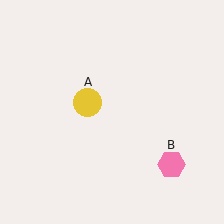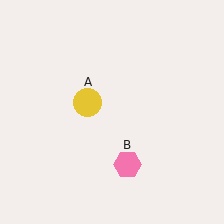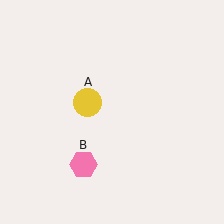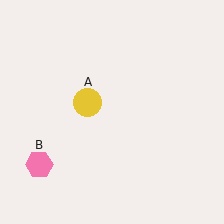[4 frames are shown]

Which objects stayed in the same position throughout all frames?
Yellow circle (object A) remained stationary.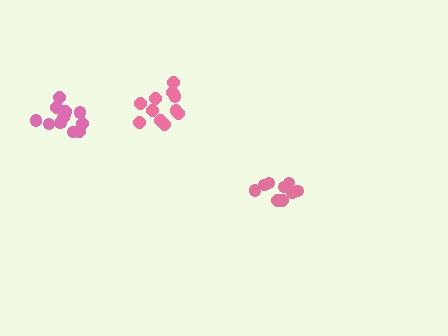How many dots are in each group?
Group 1: 9 dots, Group 2: 12 dots, Group 3: 11 dots (32 total).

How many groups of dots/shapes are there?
There are 3 groups.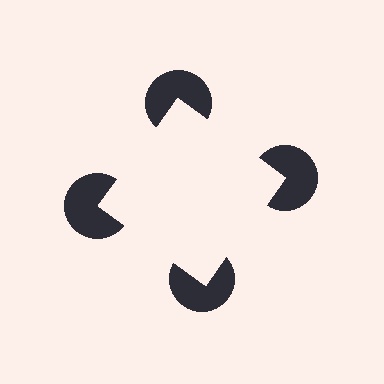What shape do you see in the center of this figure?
An illusory square — its edges are inferred from the aligned wedge cuts in the pac-man discs, not physically drawn.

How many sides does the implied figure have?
4 sides.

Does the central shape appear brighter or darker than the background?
It typically appears slightly brighter than the background, even though no actual brightness change is drawn.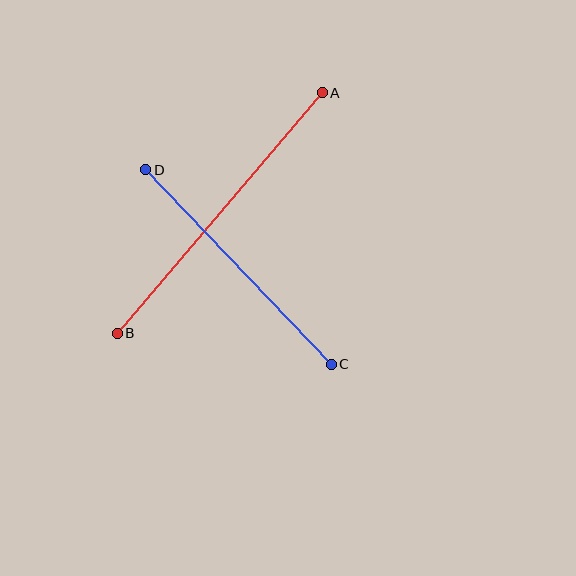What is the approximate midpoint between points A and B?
The midpoint is at approximately (220, 213) pixels.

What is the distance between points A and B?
The distance is approximately 316 pixels.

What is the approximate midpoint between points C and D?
The midpoint is at approximately (239, 267) pixels.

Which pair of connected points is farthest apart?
Points A and B are farthest apart.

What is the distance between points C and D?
The distance is approximately 269 pixels.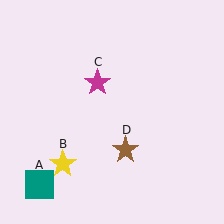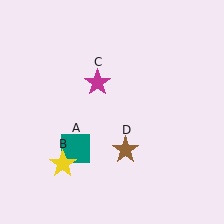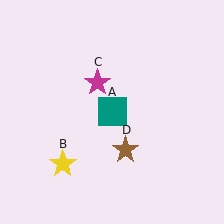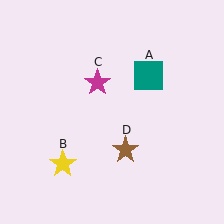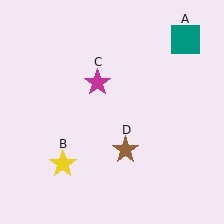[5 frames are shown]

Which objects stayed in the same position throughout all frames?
Yellow star (object B) and magenta star (object C) and brown star (object D) remained stationary.